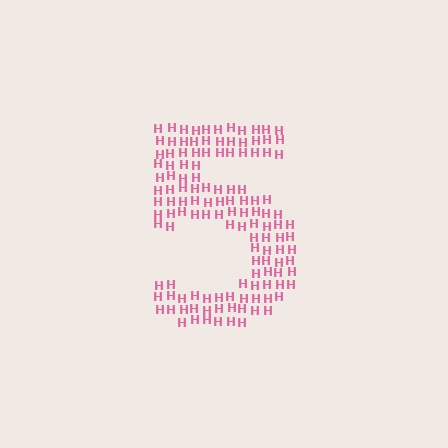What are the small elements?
The small elements are letter H's.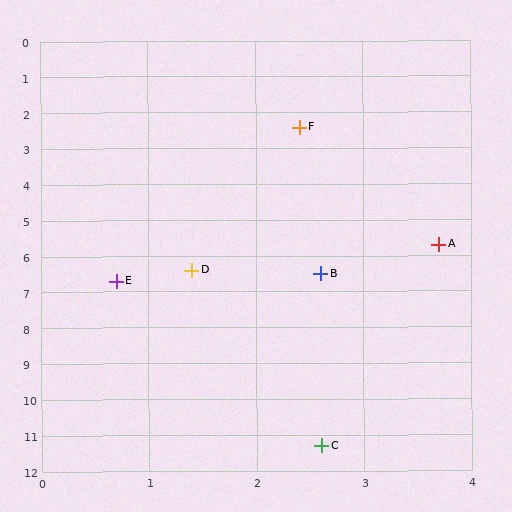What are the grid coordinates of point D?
Point D is at approximately (1.4, 6.4).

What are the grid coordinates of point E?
Point E is at approximately (0.7, 6.7).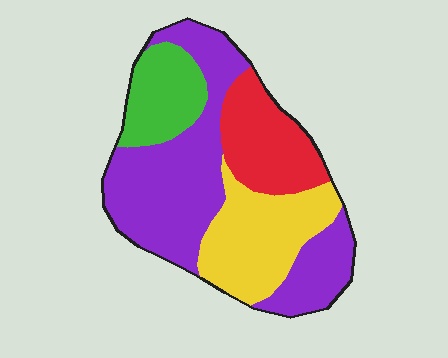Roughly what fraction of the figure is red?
Red takes up about one sixth (1/6) of the figure.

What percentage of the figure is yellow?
Yellow takes up about one quarter (1/4) of the figure.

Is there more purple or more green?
Purple.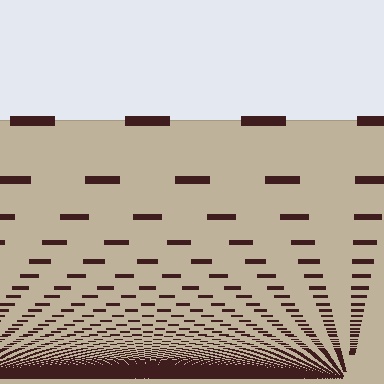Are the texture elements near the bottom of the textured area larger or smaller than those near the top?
Smaller. The gradient is inverted — elements near the bottom are smaller and denser.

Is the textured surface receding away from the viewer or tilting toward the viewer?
The surface appears to tilt toward the viewer. Texture elements get larger and sparser toward the top.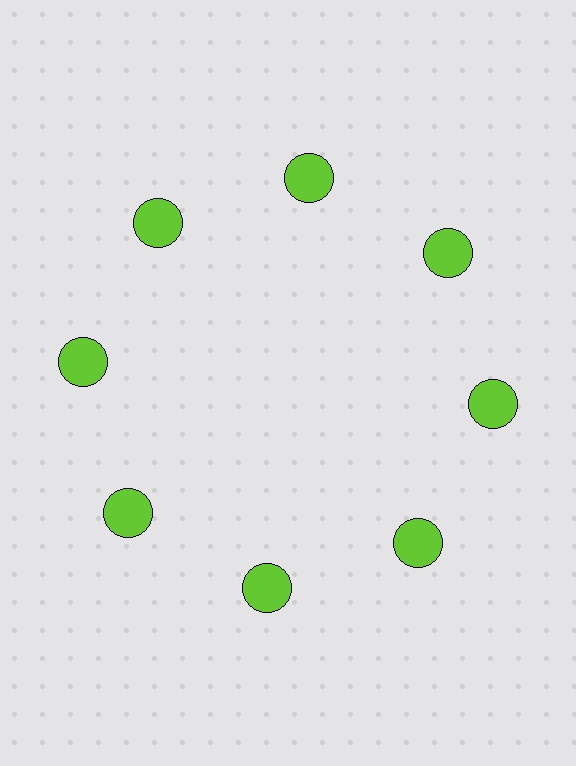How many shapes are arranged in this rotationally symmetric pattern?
There are 8 shapes, arranged in 8 groups of 1.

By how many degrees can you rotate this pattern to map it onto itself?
The pattern maps onto itself every 45 degrees of rotation.